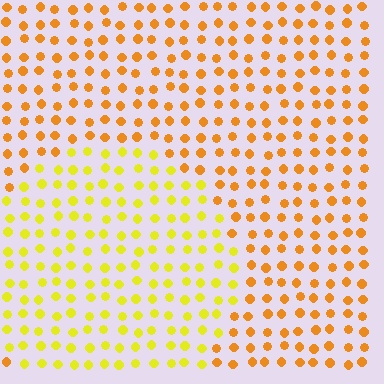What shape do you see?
I see a circle.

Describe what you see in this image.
The image is filled with small orange elements in a uniform arrangement. A circle-shaped region is visible where the elements are tinted to a slightly different hue, forming a subtle color boundary.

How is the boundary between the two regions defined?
The boundary is defined purely by a slight shift in hue (about 31 degrees). Spacing, size, and orientation are identical on both sides.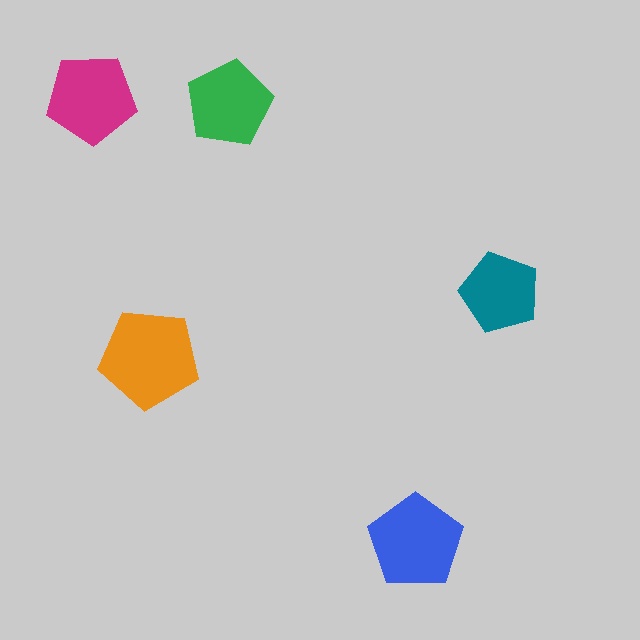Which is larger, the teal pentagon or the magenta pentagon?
The magenta one.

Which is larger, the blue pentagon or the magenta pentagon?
The blue one.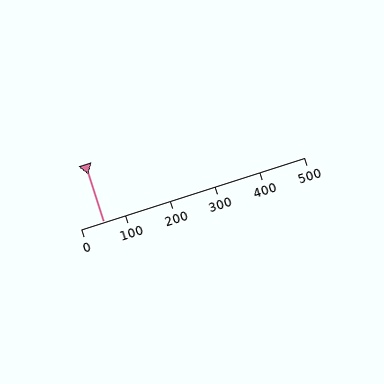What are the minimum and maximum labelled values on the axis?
The axis runs from 0 to 500.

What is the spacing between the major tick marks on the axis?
The major ticks are spaced 100 apart.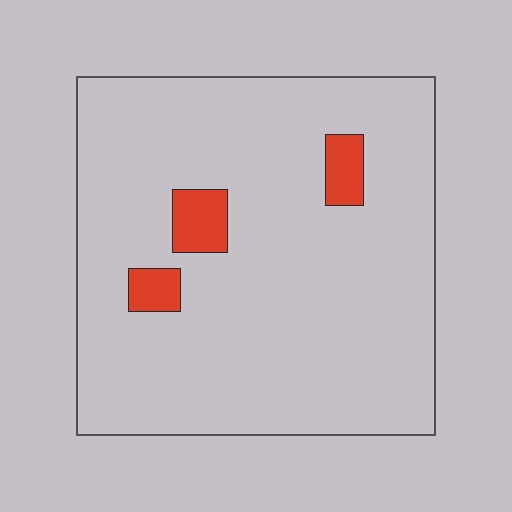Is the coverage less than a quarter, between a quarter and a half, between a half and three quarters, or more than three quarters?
Less than a quarter.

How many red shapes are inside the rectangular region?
3.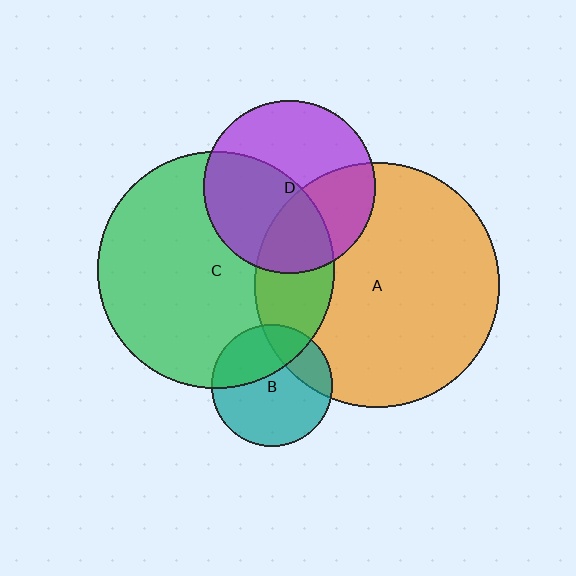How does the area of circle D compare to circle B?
Approximately 2.0 times.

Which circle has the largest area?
Circle A (orange).